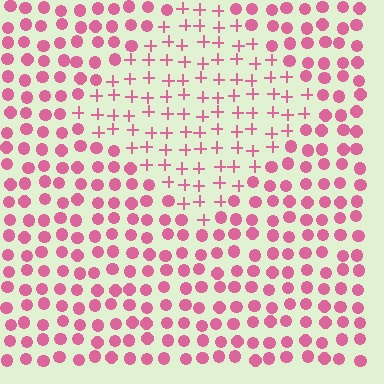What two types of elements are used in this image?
The image uses plus signs inside the diamond region and circles outside it.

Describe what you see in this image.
The image is filled with small pink elements arranged in a uniform grid. A diamond-shaped region contains plus signs, while the surrounding area contains circles. The boundary is defined purely by the change in element shape.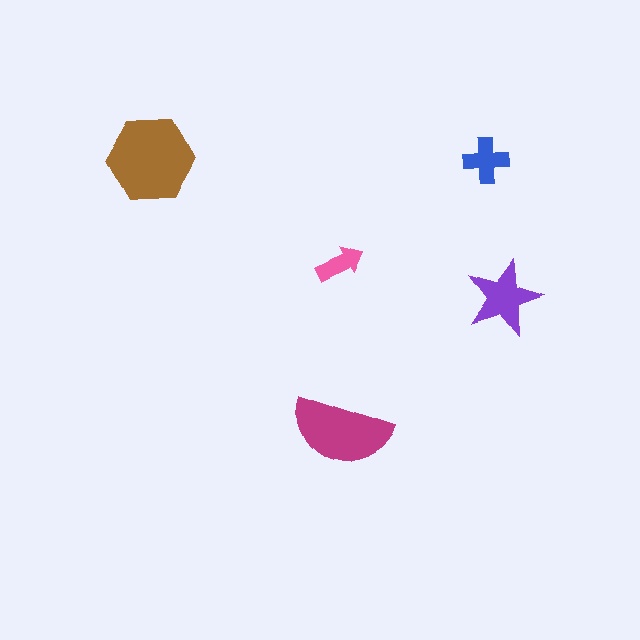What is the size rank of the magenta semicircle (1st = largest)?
2nd.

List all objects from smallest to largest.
The pink arrow, the blue cross, the purple star, the magenta semicircle, the brown hexagon.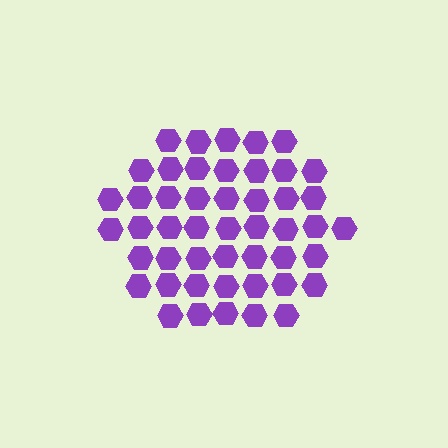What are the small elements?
The small elements are hexagons.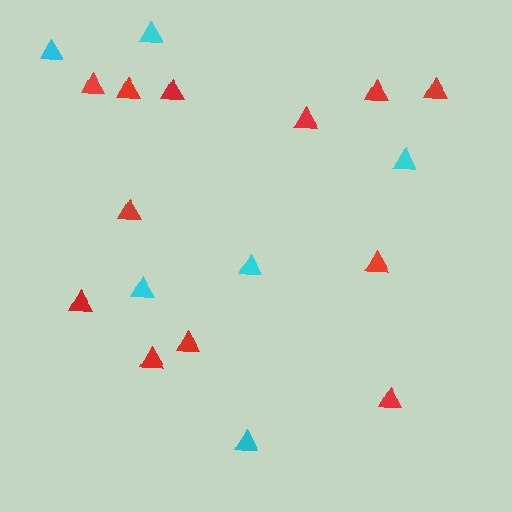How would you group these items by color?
There are 2 groups: one group of red triangles (12) and one group of cyan triangles (6).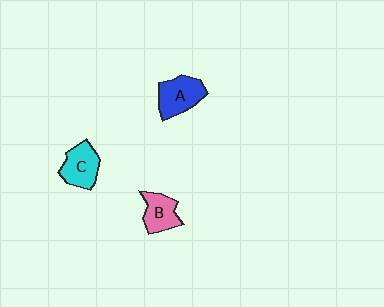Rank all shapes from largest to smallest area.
From largest to smallest: A (blue), C (cyan), B (pink).